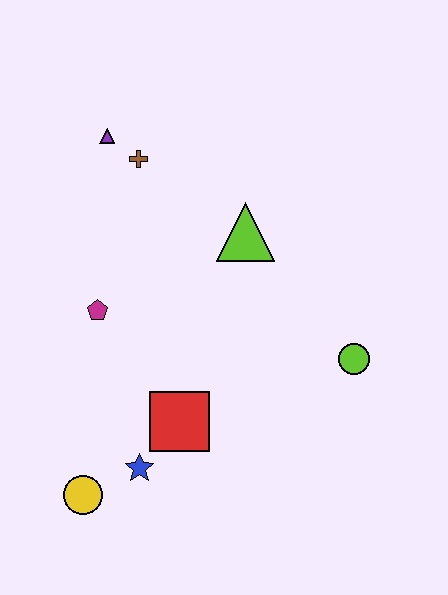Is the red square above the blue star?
Yes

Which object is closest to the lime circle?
The lime triangle is closest to the lime circle.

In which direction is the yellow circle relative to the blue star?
The yellow circle is to the left of the blue star.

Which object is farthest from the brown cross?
The yellow circle is farthest from the brown cross.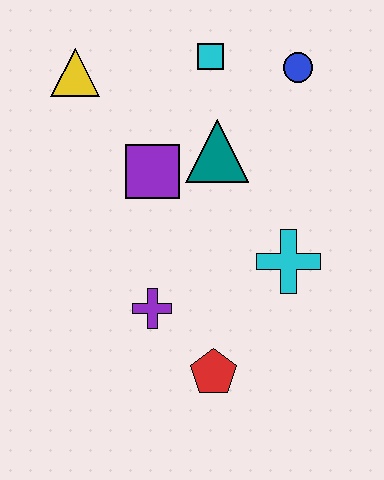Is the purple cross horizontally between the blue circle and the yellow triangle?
Yes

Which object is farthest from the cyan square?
The red pentagon is farthest from the cyan square.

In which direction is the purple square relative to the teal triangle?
The purple square is to the left of the teal triangle.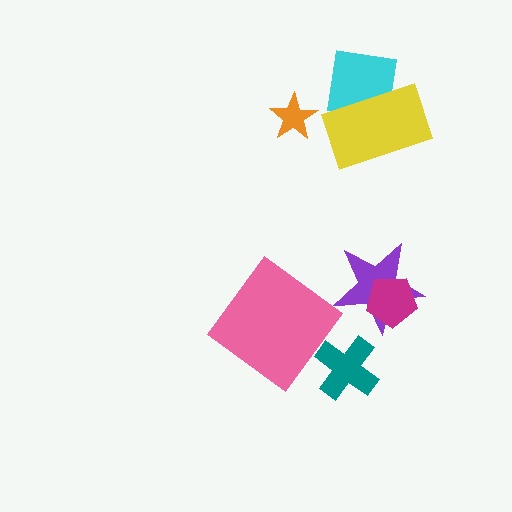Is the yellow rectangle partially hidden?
No, no other shape covers it.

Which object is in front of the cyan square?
The yellow rectangle is in front of the cyan square.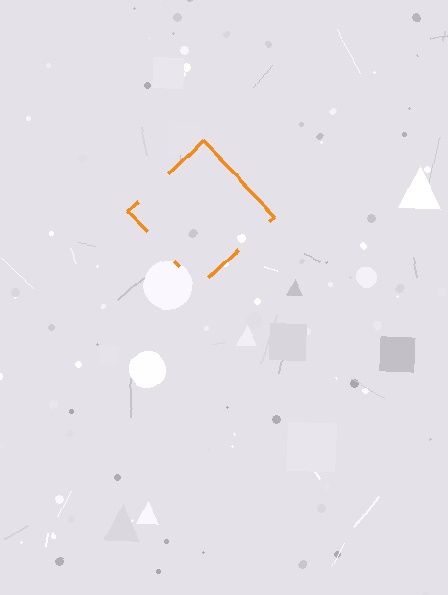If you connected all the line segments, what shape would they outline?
They would outline a diamond.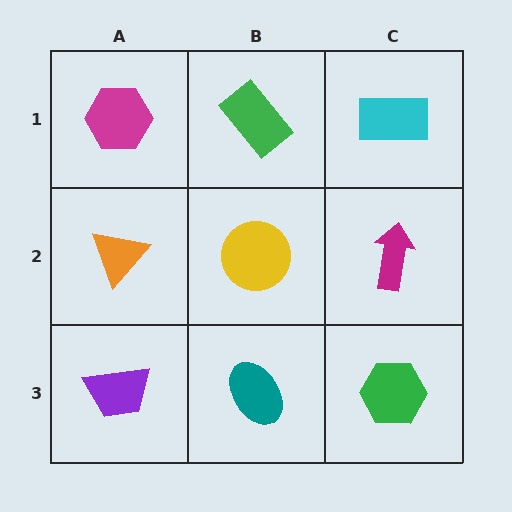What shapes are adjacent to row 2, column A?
A magenta hexagon (row 1, column A), a purple trapezoid (row 3, column A), a yellow circle (row 2, column B).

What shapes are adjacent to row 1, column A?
An orange triangle (row 2, column A), a green rectangle (row 1, column B).